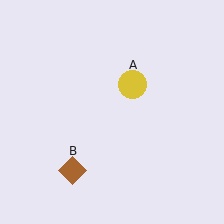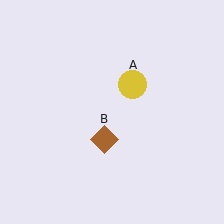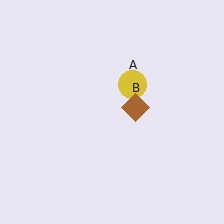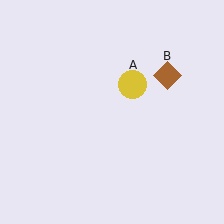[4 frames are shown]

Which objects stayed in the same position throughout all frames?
Yellow circle (object A) remained stationary.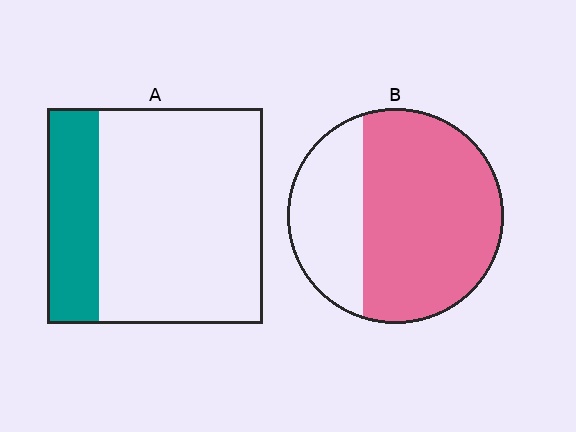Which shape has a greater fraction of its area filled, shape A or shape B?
Shape B.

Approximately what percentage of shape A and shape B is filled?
A is approximately 25% and B is approximately 70%.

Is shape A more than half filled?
No.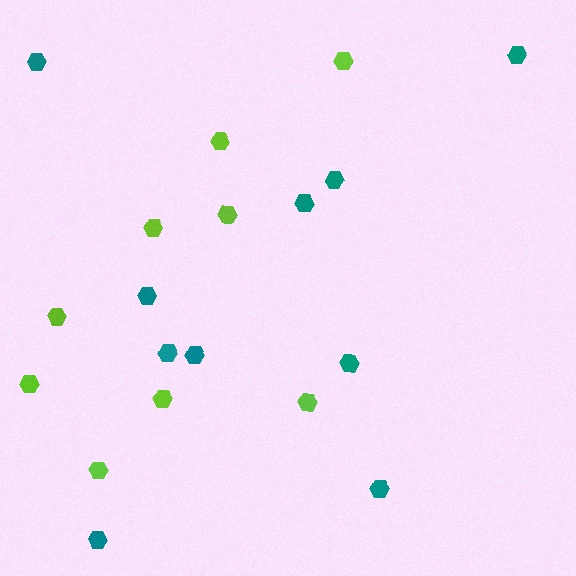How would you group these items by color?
There are 2 groups: one group of teal hexagons (10) and one group of lime hexagons (9).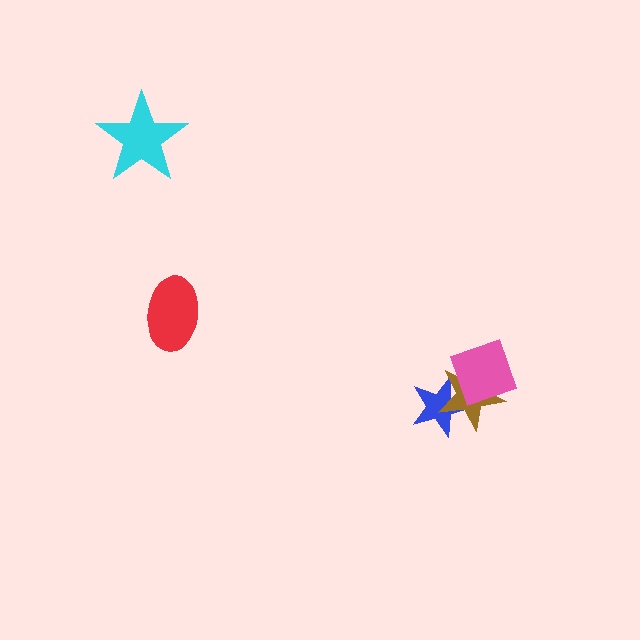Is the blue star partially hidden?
Yes, it is partially covered by another shape.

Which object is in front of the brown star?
The pink diamond is in front of the brown star.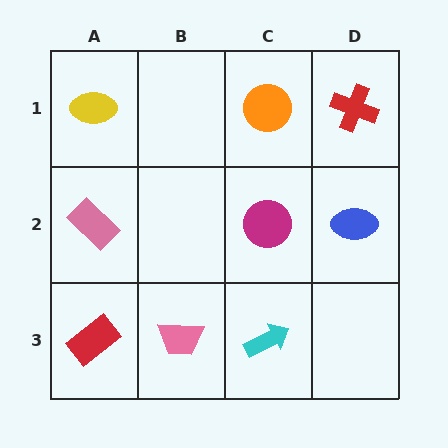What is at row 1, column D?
A red cross.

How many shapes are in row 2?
3 shapes.